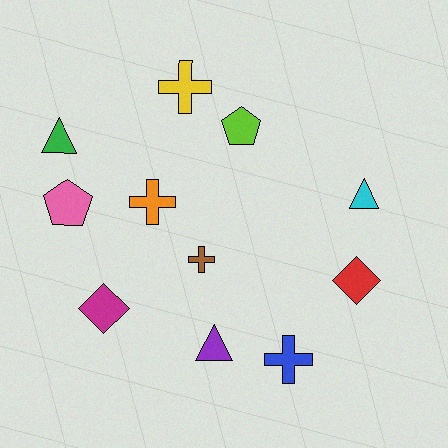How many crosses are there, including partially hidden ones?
There are 4 crosses.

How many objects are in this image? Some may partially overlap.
There are 11 objects.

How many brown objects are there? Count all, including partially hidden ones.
There is 1 brown object.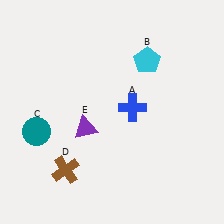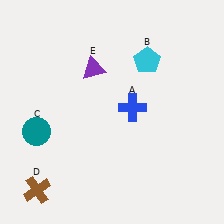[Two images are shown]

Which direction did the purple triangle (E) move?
The purple triangle (E) moved up.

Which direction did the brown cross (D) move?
The brown cross (D) moved left.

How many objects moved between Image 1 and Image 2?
2 objects moved between the two images.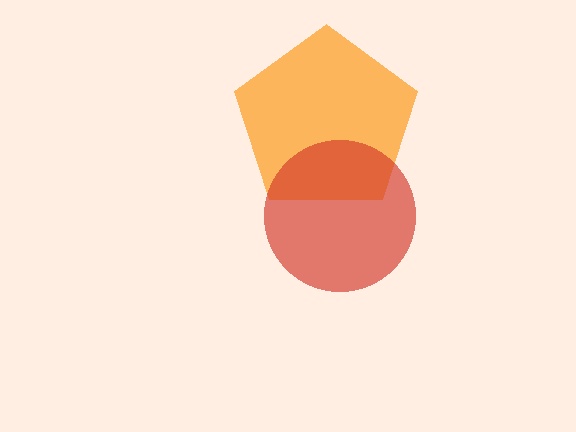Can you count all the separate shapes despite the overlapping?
Yes, there are 2 separate shapes.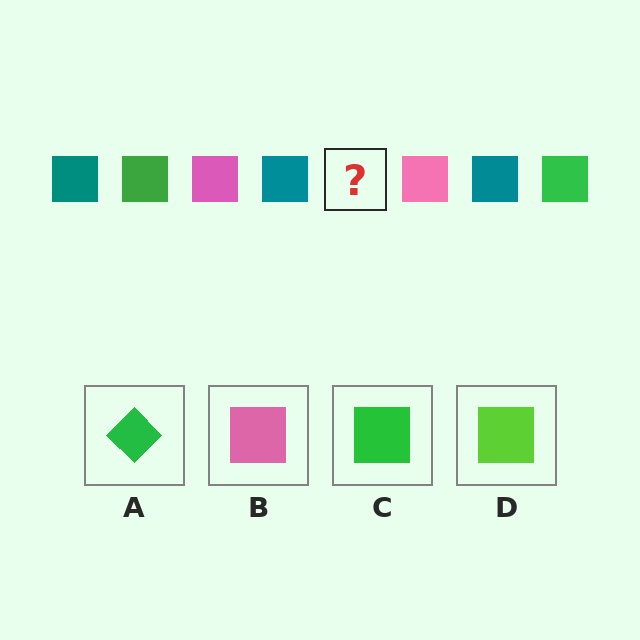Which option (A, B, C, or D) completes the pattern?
C.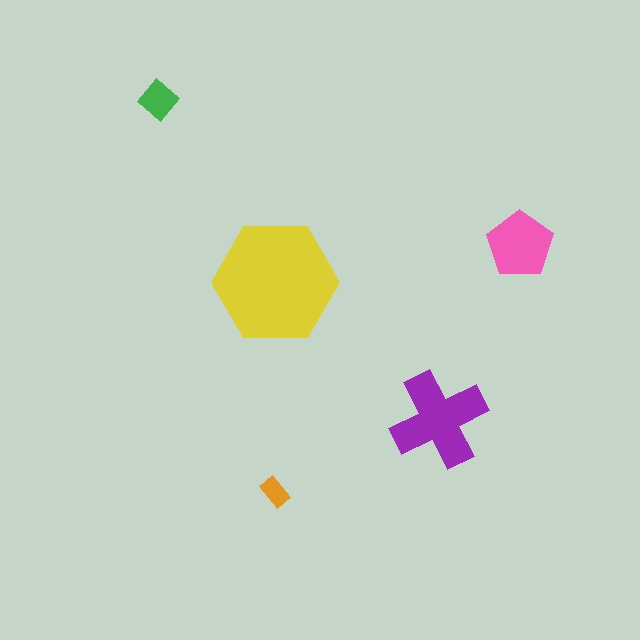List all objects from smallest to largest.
The orange rectangle, the green diamond, the pink pentagon, the purple cross, the yellow hexagon.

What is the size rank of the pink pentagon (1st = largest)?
3rd.